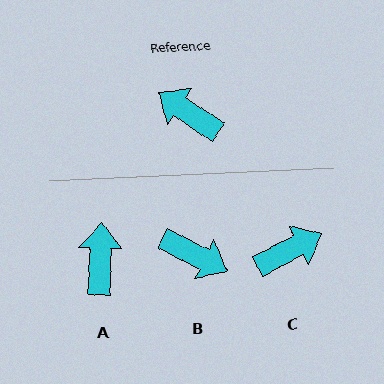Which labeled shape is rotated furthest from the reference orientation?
B, about 173 degrees away.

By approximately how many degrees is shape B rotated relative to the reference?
Approximately 173 degrees clockwise.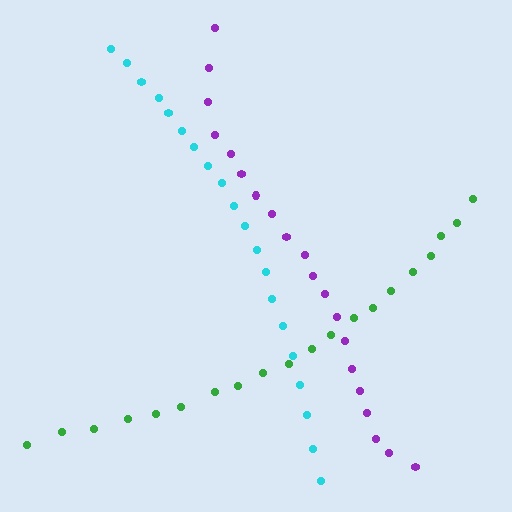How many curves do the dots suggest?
There are 3 distinct paths.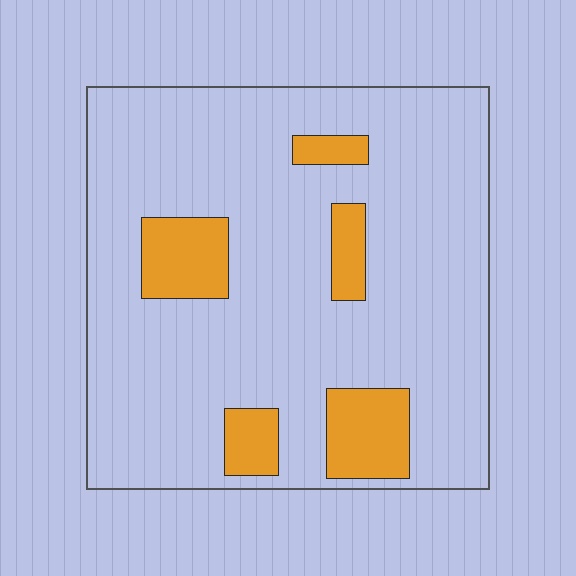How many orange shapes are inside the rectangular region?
5.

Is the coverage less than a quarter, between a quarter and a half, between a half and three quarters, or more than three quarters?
Less than a quarter.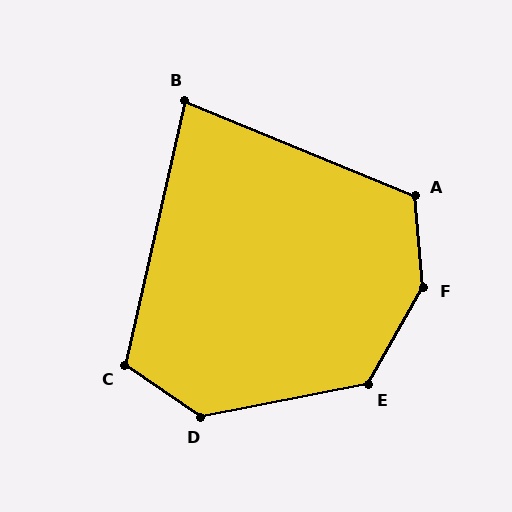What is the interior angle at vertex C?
Approximately 112 degrees (obtuse).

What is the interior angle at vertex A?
Approximately 117 degrees (obtuse).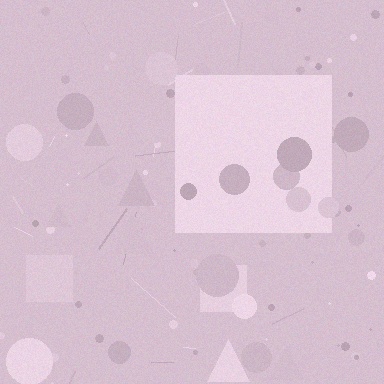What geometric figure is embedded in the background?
A square is embedded in the background.